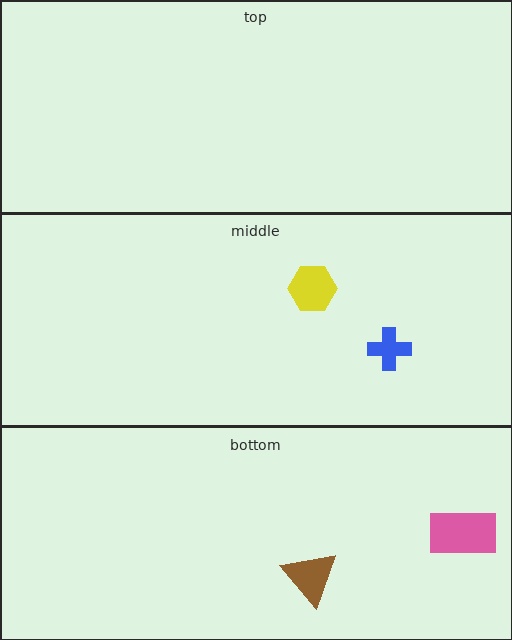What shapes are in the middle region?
The blue cross, the yellow hexagon.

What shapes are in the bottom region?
The pink rectangle, the brown triangle.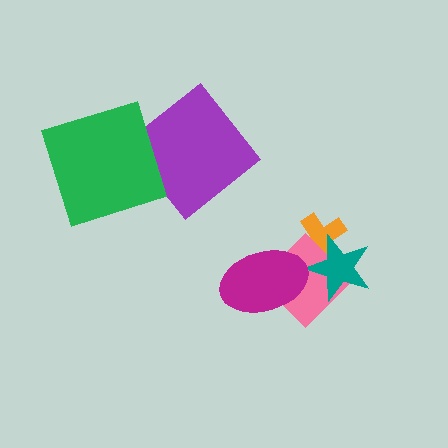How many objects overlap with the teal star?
2 objects overlap with the teal star.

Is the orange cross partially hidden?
Yes, it is partially covered by another shape.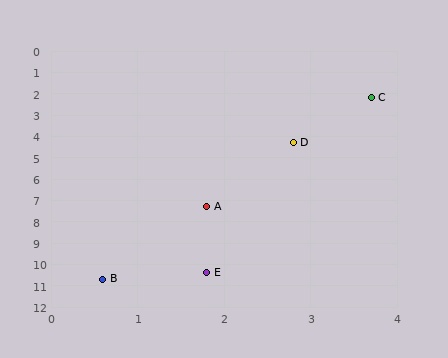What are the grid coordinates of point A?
Point A is at approximately (1.8, 7.3).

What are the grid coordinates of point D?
Point D is at approximately (2.8, 4.3).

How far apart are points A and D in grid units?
Points A and D are about 3.2 grid units apart.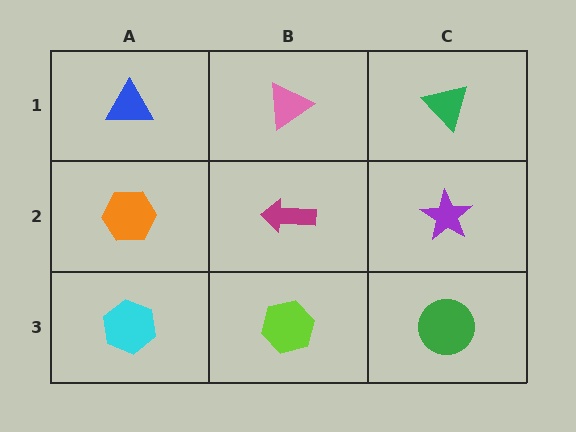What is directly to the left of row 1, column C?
A pink triangle.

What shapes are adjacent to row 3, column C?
A purple star (row 2, column C), a lime hexagon (row 3, column B).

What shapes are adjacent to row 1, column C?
A purple star (row 2, column C), a pink triangle (row 1, column B).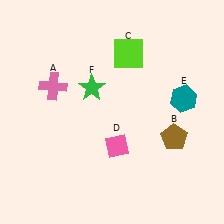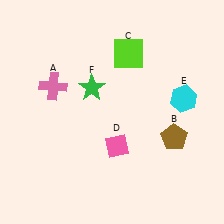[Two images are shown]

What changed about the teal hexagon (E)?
In Image 1, E is teal. In Image 2, it changed to cyan.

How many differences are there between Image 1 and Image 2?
There is 1 difference between the two images.